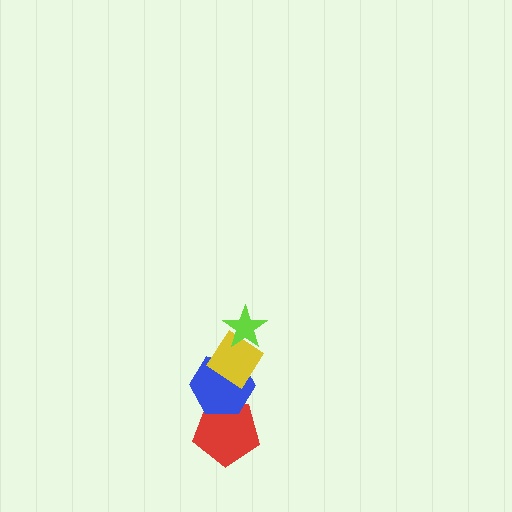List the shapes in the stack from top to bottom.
From top to bottom: the lime star, the yellow diamond, the blue hexagon, the red pentagon.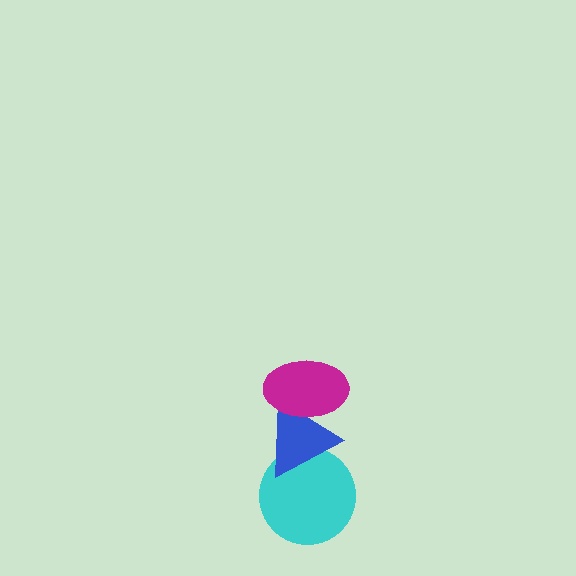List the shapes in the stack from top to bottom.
From top to bottom: the magenta ellipse, the blue triangle, the cyan circle.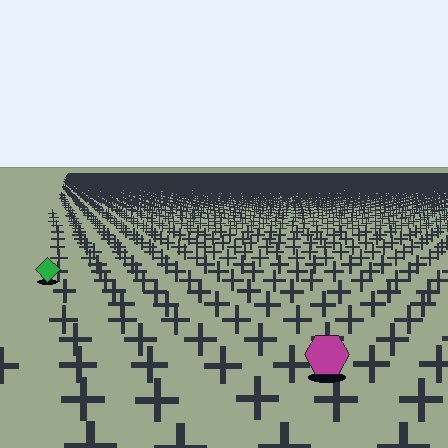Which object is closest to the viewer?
The magenta hexagon is closest. The texture marks near it are larger and more spread out.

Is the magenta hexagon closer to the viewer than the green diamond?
Yes. The magenta hexagon is closer — you can tell from the texture gradient: the ground texture is coarser near it.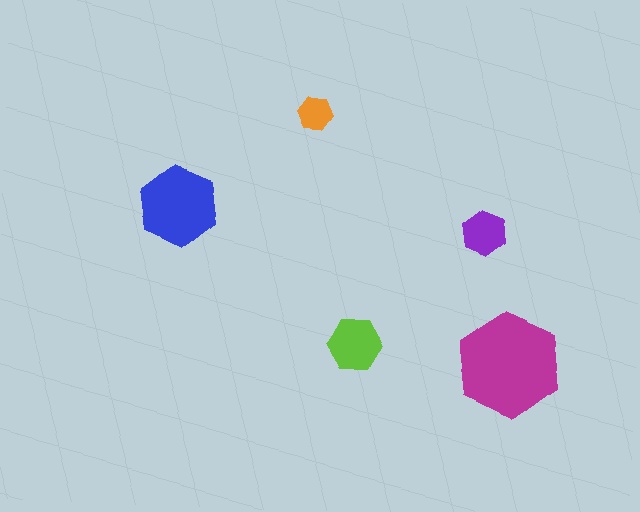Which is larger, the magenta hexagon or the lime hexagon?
The magenta one.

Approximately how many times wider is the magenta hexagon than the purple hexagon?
About 2.5 times wider.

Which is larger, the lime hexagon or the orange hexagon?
The lime one.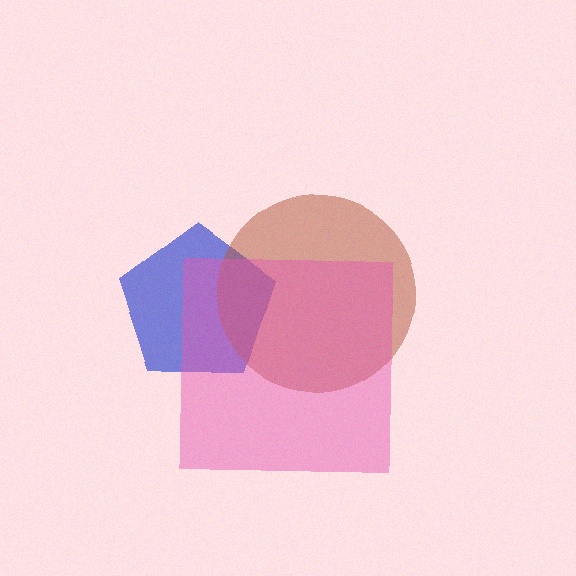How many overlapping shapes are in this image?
There are 3 overlapping shapes in the image.